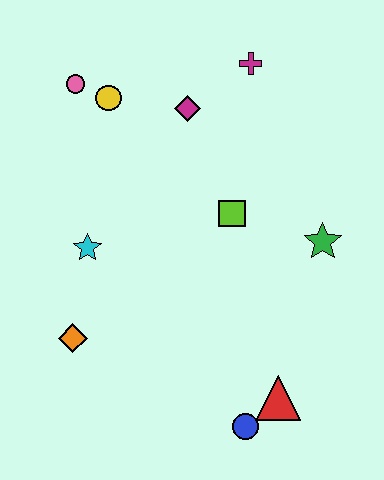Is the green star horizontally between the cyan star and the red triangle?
No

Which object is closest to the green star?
The lime square is closest to the green star.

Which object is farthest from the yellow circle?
The blue circle is farthest from the yellow circle.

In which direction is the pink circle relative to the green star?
The pink circle is to the left of the green star.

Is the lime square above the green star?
Yes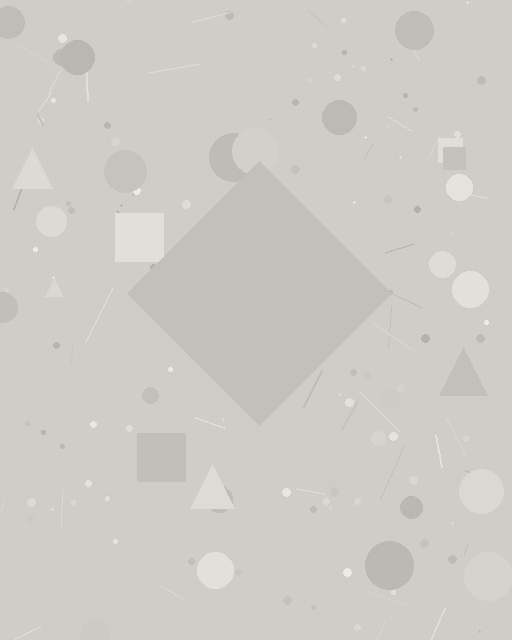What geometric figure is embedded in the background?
A diamond is embedded in the background.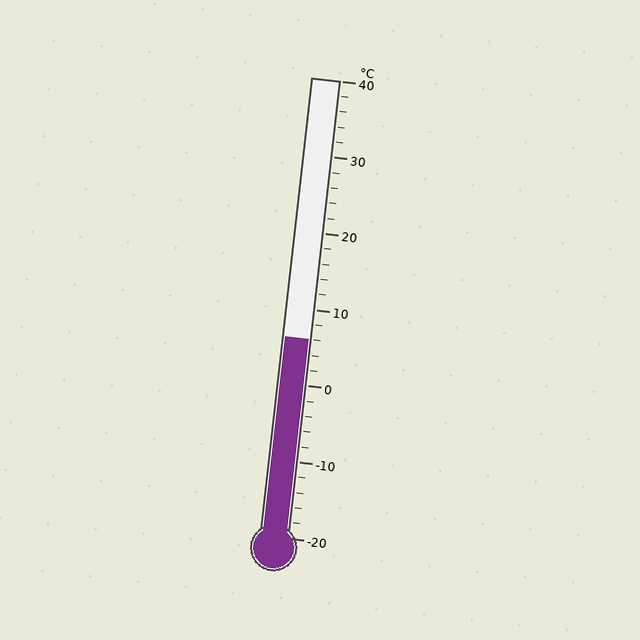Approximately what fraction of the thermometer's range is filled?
The thermometer is filled to approximately 45% of its range.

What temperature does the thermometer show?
The thermometer shows approximately 6°C.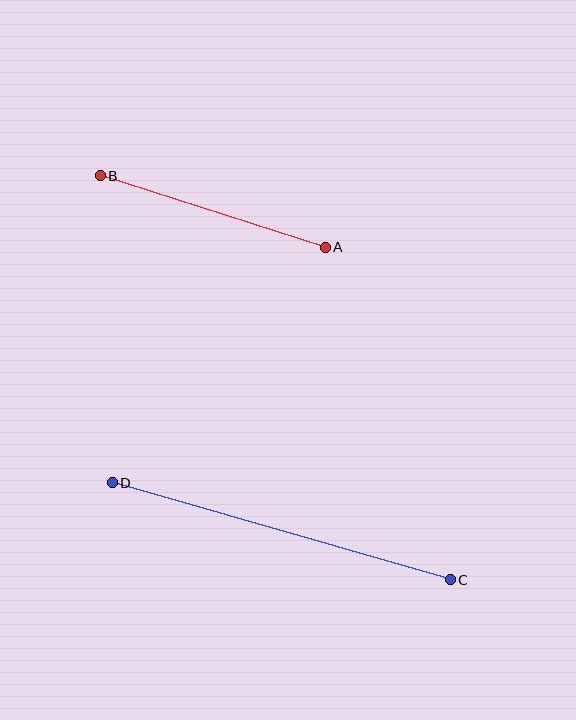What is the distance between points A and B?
The distance is approximately 236 pixels.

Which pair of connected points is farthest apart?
Points C and D are farthest apart.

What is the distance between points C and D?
The distance is approximately 352 pixels.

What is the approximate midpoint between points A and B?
The midpoint is at approximately (213, 212) pixels.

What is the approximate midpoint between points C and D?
The midpoint is at approximately (281, 531) pixels.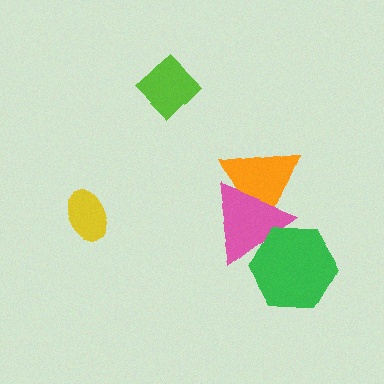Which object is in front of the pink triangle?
The green hexagon is in front of the pink triangle.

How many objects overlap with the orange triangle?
1 object overlaps with the orange triangle.